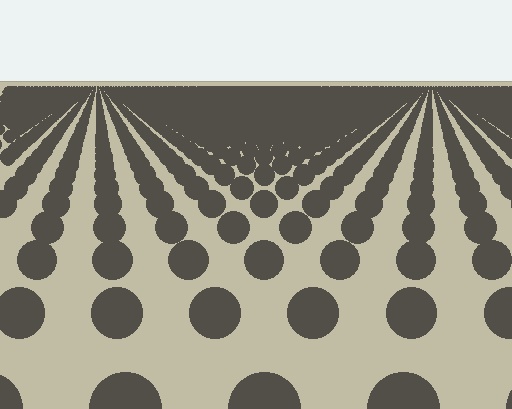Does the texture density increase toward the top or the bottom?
Density increases toward the top.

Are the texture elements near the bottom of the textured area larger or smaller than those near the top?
Larger. Near the bottom, elements are closer to the viewer and appear at a bigger on-screen size.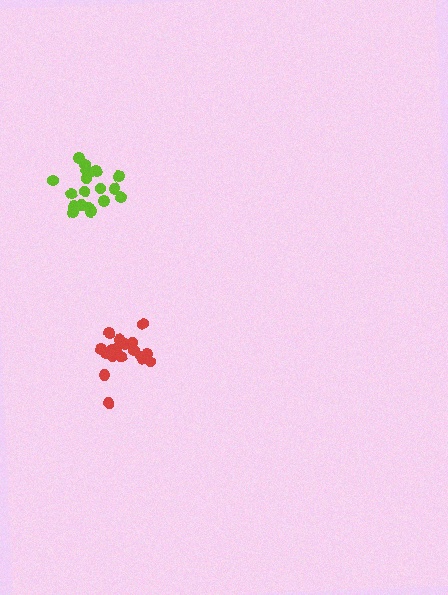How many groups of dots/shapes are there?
There are 2 groups.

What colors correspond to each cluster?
The clusters are colored: lime, red.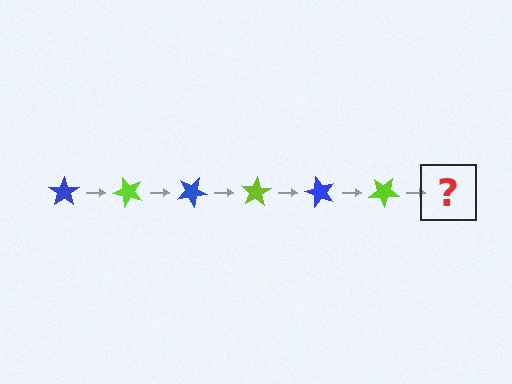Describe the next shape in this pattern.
It should be a blue star, rotated 300 degrees from the start.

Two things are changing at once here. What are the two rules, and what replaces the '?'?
The two rules are that it rotates 50 degrees each step and the color cycles through blue and lime. The '?' should be a blue star, rotated 300 degrees from the start.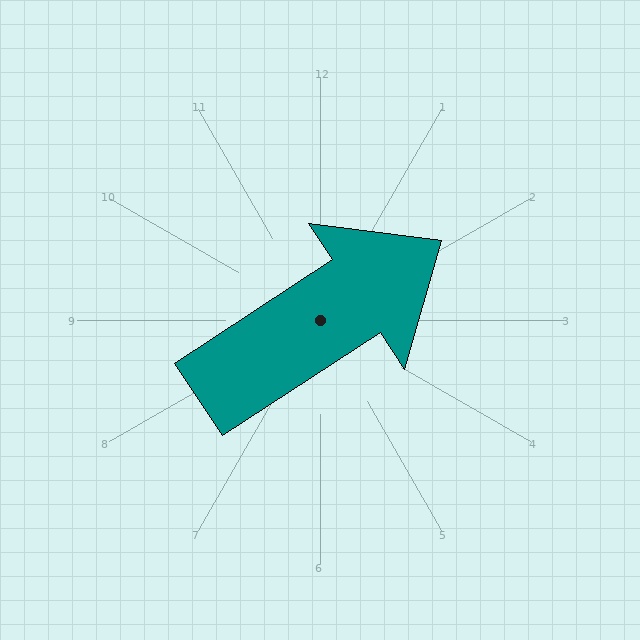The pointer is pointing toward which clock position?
Roughly 2 o'clock.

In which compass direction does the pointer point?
Northeast.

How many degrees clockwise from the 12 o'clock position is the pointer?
Approximately 57 degrees.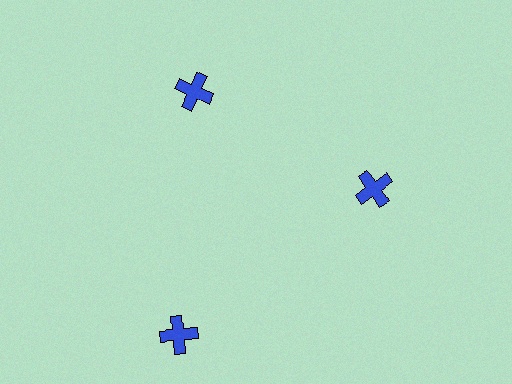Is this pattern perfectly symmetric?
No. The 3 blue crosses are arranged in a ring, but one element near the 7 o'clock position is pushed outward from the center, breaking the 3-fold rotational symmetry.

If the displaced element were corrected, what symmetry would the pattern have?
It would have 3-fold rotational symmetry — the pattern would map onto itself every 120 degrees.